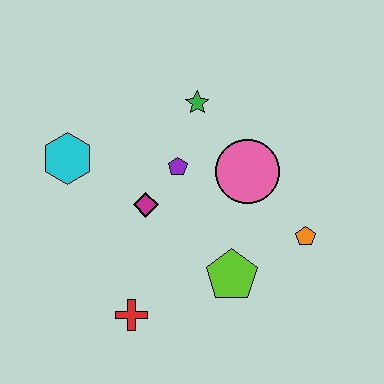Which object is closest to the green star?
The purple pentagon is closest to the green star.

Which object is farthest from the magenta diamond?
The orange pentagon is farthest from the magenta diamond.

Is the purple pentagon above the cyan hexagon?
No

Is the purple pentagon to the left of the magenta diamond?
No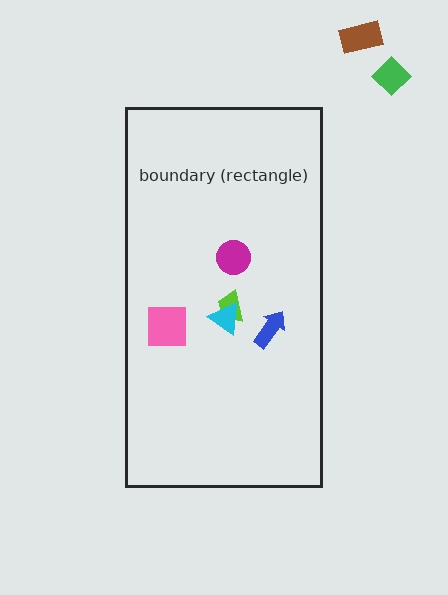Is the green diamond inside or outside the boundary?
Outside.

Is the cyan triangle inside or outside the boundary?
Inside.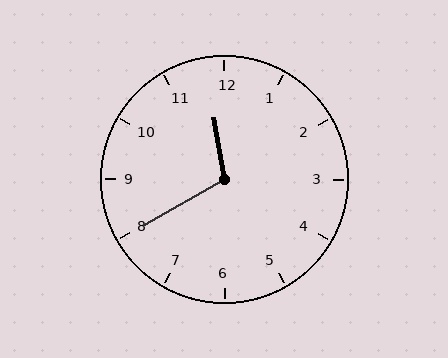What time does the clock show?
11:40.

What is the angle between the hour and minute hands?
Approximately 110 degrees.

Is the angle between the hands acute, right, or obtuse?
It is obtuse.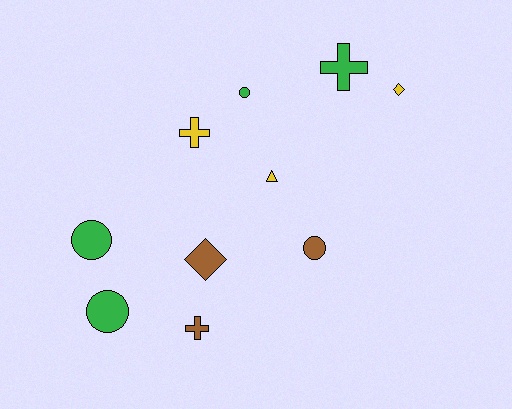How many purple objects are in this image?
There are no purple objects.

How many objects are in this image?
There are 10 objects.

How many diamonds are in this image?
There are 2 diamonds.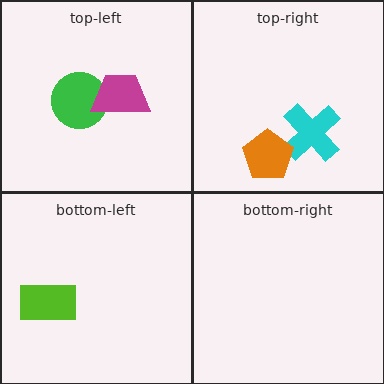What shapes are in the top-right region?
The cyan cross, the orange pentagon.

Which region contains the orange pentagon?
The top-right region.